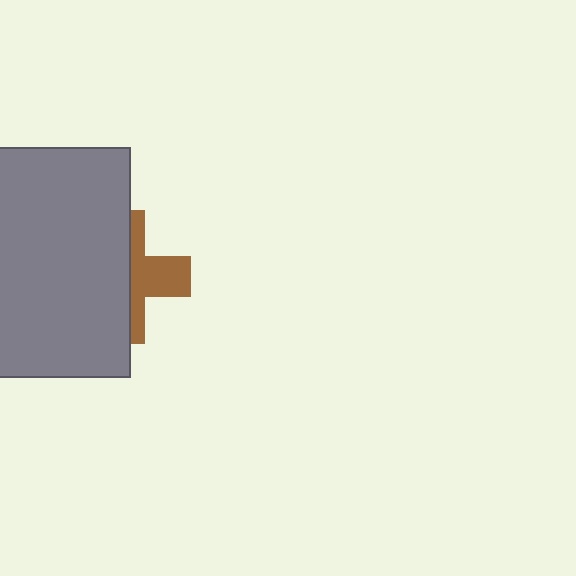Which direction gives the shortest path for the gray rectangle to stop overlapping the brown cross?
Moving left gives the shortest separation.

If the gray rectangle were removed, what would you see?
You would see the complete brown cross.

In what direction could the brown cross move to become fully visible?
The brown cross could move right. That would shift it out from behind the gray rectangle entirely.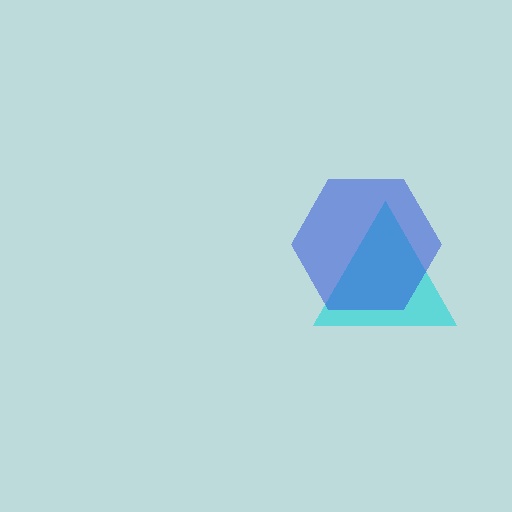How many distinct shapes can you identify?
There are 2 distinct shapes: a cyan triangle, a blue hexagon.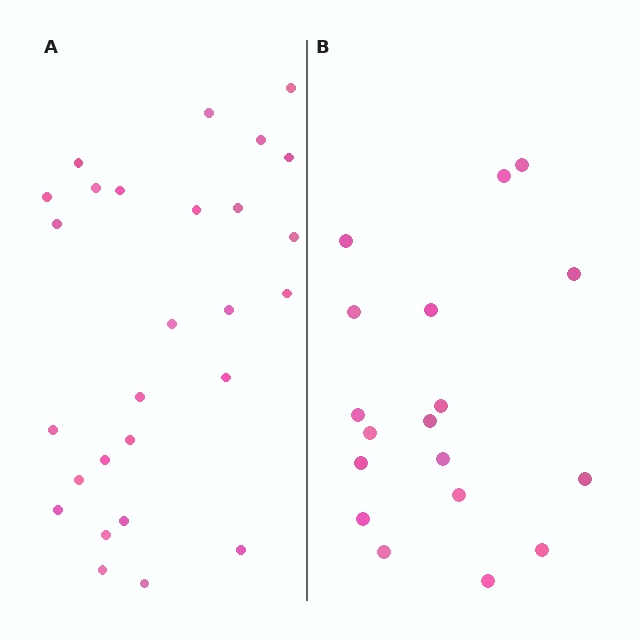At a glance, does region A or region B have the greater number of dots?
Region A (the left region) has more dots.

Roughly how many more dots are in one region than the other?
Region A has roughly 8 or so more dots than region B.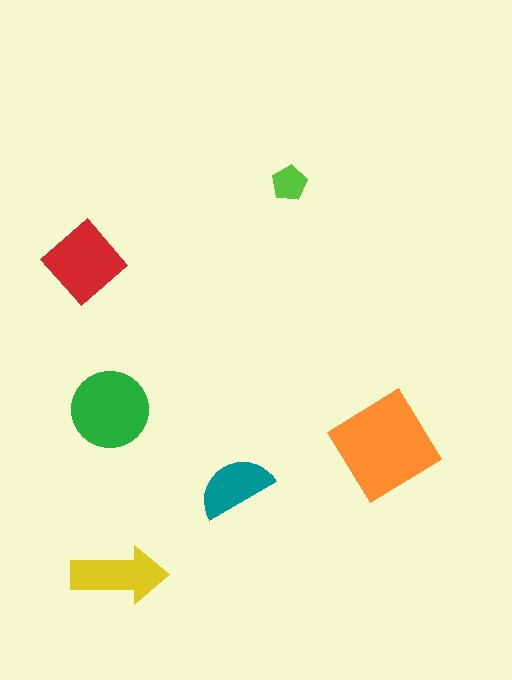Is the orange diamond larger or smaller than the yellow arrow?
Larger.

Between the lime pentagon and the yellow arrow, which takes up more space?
The yellow arrow.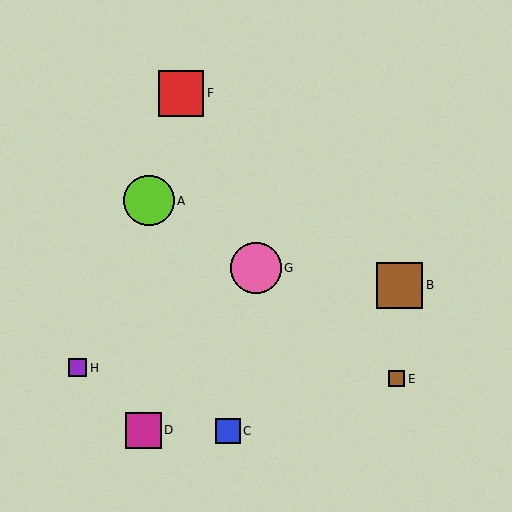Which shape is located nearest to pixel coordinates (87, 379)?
The purple square (labeled H) at (78, 368) is nearest to that location.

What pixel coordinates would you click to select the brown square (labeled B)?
Click at (400, 285) to select the brown square B.